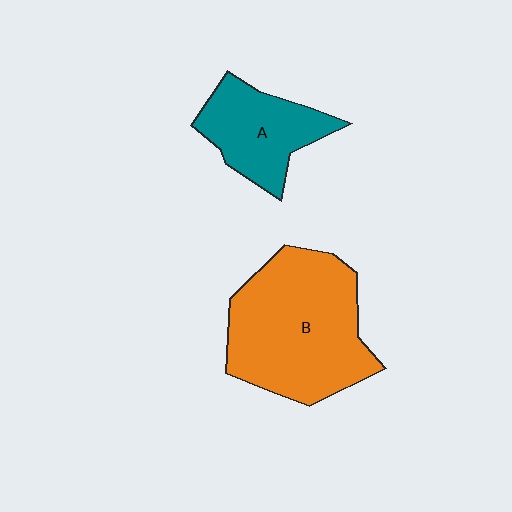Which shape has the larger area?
Shape B (orange).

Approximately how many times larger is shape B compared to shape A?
Approximately 1.9 times.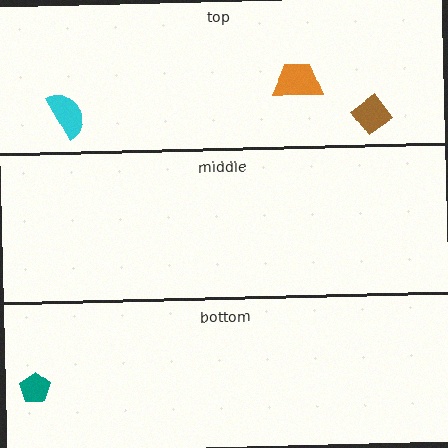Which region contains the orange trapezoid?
The top region.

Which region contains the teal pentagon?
The bottom region.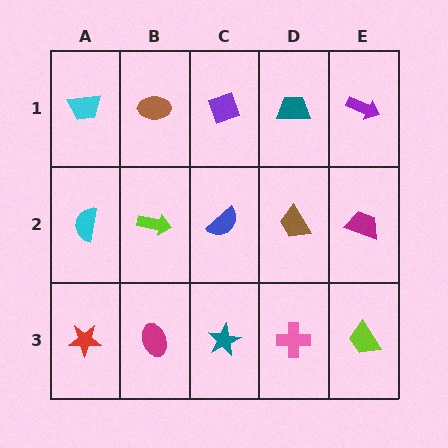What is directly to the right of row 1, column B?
A purple diamond.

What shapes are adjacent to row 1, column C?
A blue semicircle (row 2, column C), a brown ellipse (row 1, column B), a teal trapezoid (row 1, column D).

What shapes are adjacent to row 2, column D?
A teal trapezoid (row 1, column D), a pink cross (row 3, column D), a blue semicircle (row 2, column C), a magenta trapezoid (row 2, column E).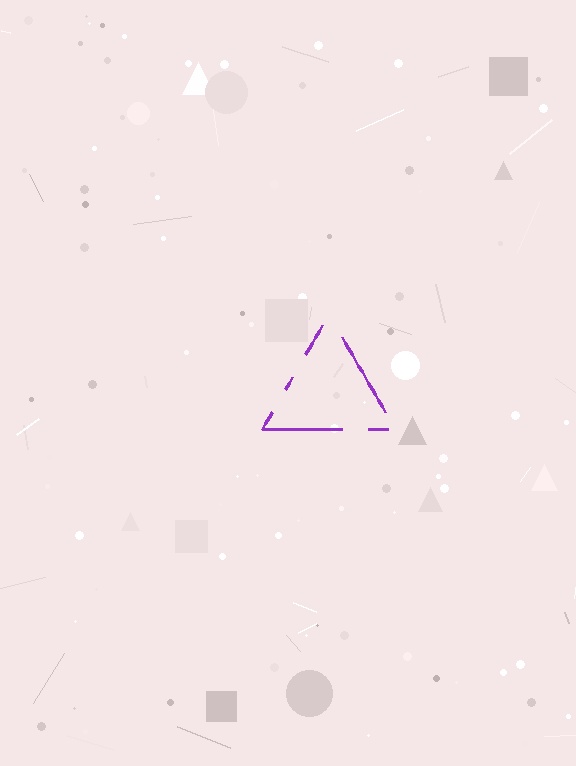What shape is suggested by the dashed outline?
The dashed outline suggests a triangle.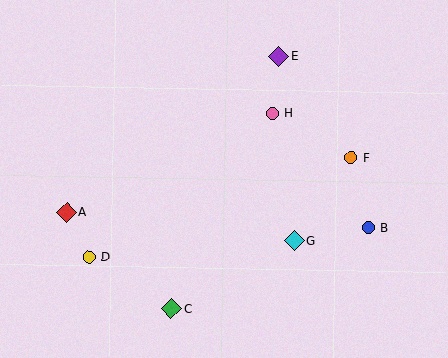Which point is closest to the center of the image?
Point H at (272, 113) is closest to the center.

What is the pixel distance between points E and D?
The distance between E and D is 277 pixels.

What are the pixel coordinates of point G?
Point G is at (294, 241).